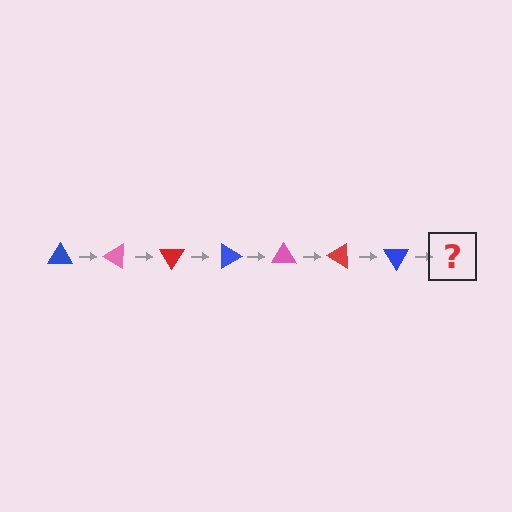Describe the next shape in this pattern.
It should be a pink triangle, rotated 210 degrees from the start.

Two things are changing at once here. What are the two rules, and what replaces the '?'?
The two rules are that it rotates 30 degrees each step and the color cycles through blue, pink, and red. The '?' should be a pink triangle, rotated 210 degrees from the start.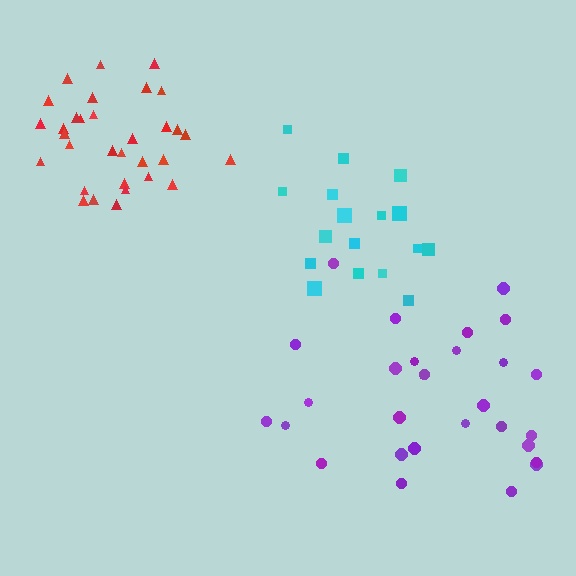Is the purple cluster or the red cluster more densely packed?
Red.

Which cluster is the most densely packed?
Red.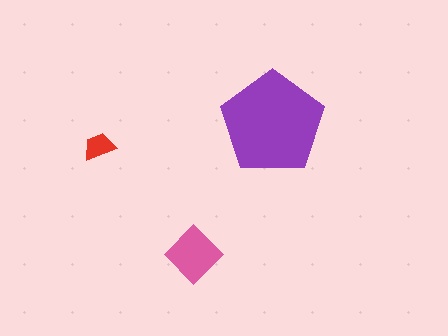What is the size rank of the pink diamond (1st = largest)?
2nd.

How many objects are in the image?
There are 3 objects in the image.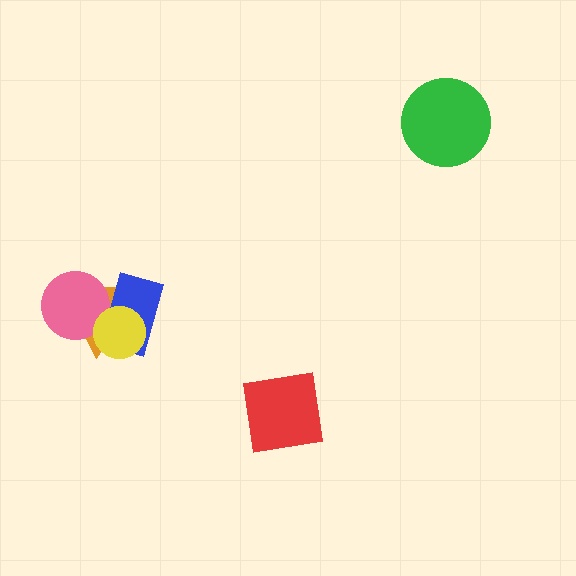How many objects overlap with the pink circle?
3 objects overlap with the pink circle.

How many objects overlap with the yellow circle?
3 objects overlap with the yellow circle.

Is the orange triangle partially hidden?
Yes, it is partially covered by another shape.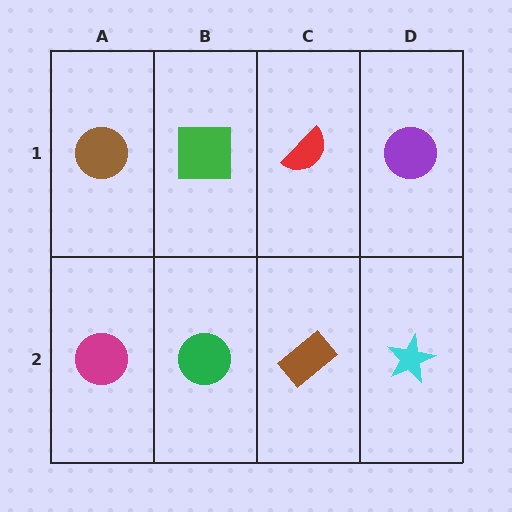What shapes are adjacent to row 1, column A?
A magenta circle (row 2, column A), a green square (row 1, column B).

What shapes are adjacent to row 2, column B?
A green square (row 1, column B), a magenta circle (row 2, column A), a brown rectangle (row 2, column C).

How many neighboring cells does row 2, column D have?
2.